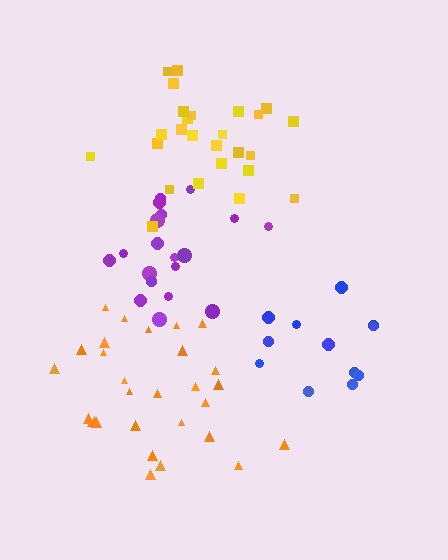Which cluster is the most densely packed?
Purple.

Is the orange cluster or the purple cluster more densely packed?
Purple.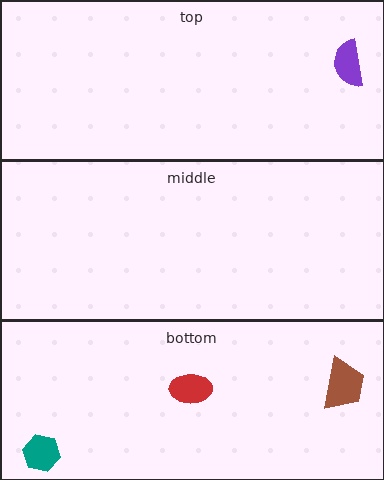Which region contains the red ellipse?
The bottom region.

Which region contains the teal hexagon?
The bottom region.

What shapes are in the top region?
The purple semicircle.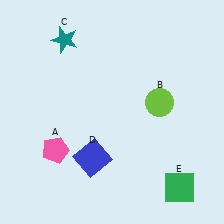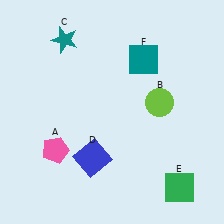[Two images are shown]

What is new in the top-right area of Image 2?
A teal square (F) was added in the top-right area of Image 2.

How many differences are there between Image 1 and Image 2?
There is 1 difference between the two images.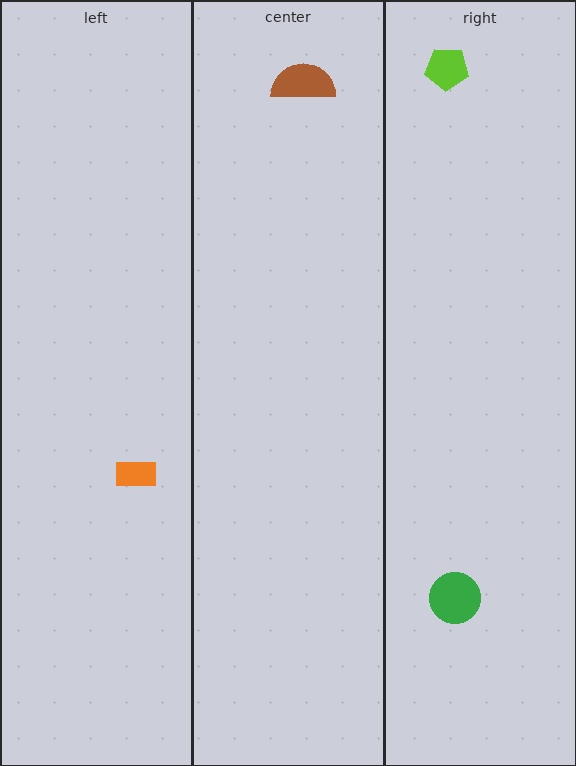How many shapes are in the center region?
1.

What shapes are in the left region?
The orange rectangle.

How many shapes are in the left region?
1.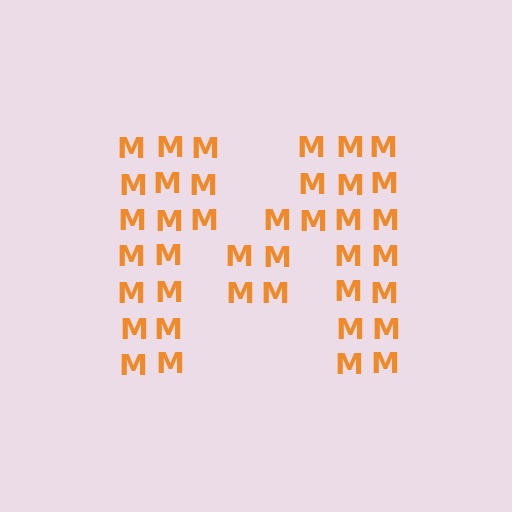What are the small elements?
The small elements are letter M's.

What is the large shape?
The large shape is the letter M.